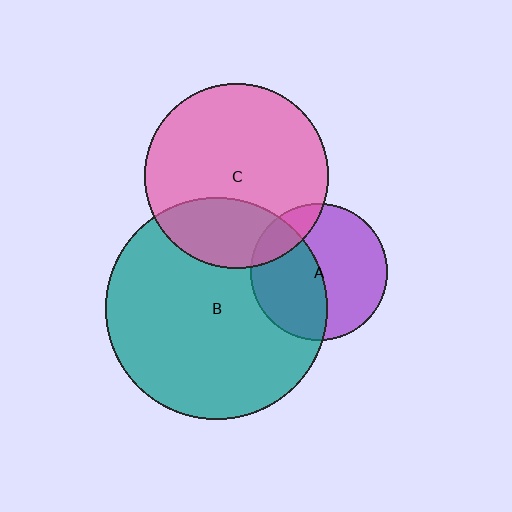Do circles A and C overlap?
Yes.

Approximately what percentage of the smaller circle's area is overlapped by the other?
Approximately 15%.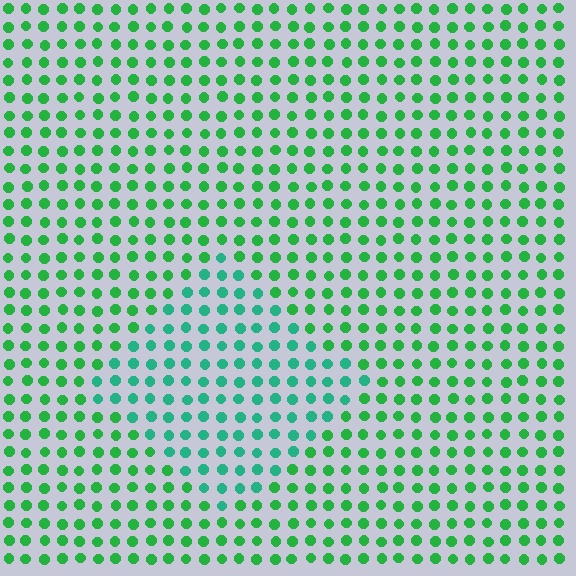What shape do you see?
I see a diamond.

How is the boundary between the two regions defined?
The boundary is defined purely by a slight shift in hue (about 29 degrees). Spacing, size, and orientation are identical on both sides.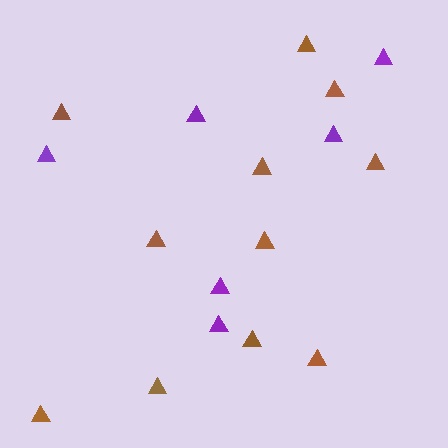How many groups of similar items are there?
There are 2 groups: one group of purple triangles (6) and one group of brown triangles (11).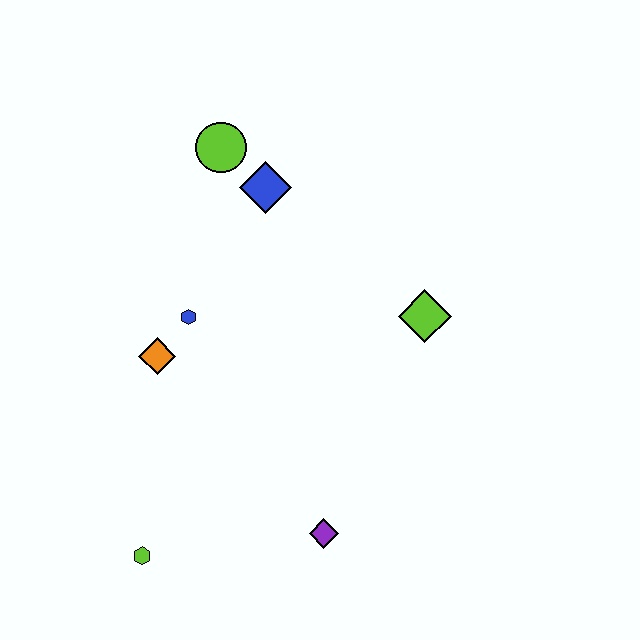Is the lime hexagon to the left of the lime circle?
Yes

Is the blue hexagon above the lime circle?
No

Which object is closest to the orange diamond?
The blue hexagon is closest to the orange diamond.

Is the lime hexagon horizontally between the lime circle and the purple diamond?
No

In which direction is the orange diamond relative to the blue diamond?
The orange diamond is below the blue diamond.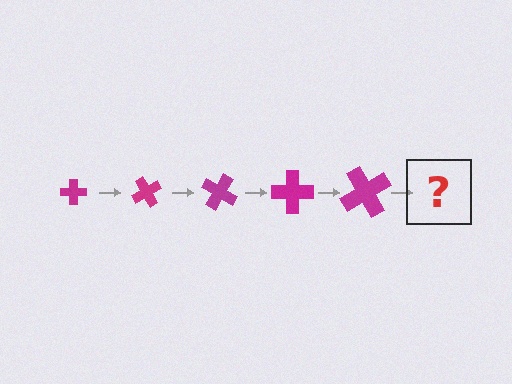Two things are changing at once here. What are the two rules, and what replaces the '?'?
The two rules are that the cross grows larger each step and it rotates 60 degrees each step. The '?' should be a cross, larger than the previous one and rotated 300 degrees from the start.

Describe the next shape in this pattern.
It should be a cross, larger than the previous one and rotated 300 degrees from the start.